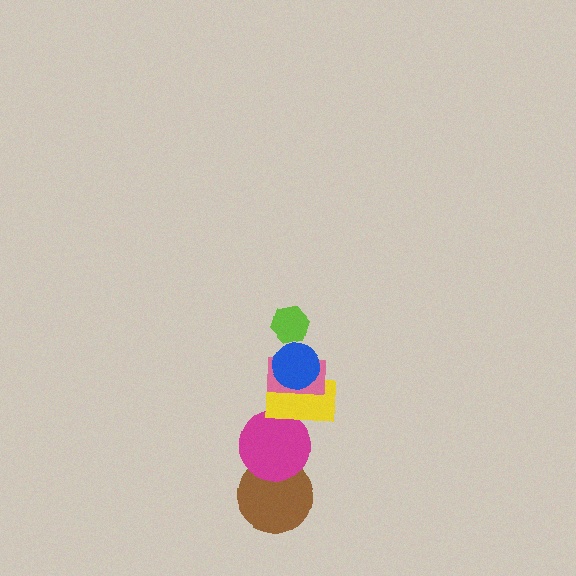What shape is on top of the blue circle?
The lime hexagon is on top of the blue circle.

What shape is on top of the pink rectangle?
The blue circle is on top of the pink rectangle.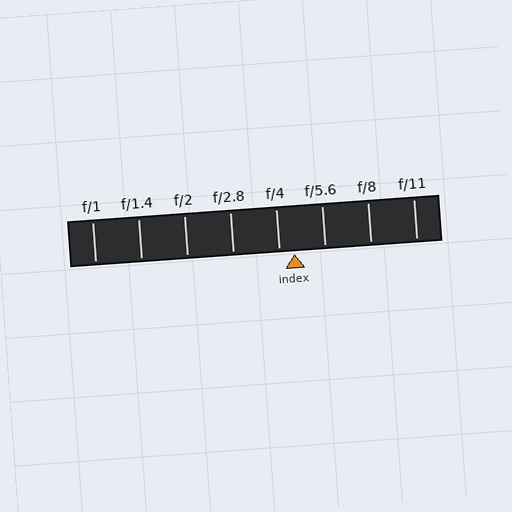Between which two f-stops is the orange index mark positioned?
The index mark is between f/4 and f/5.6.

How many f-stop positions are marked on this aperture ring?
There are 8 f-stop positions marked.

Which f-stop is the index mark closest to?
The index mark is closest to f/4.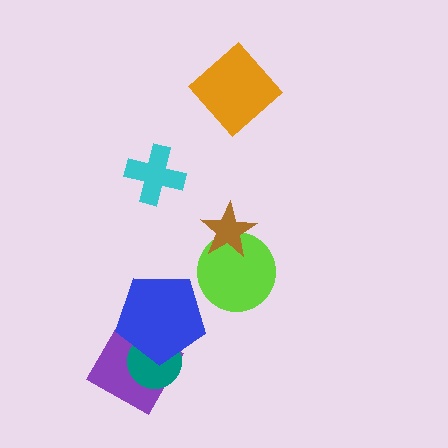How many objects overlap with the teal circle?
2 objects overlap with the teal circle.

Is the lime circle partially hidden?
Yes, it is partially covered by another shape.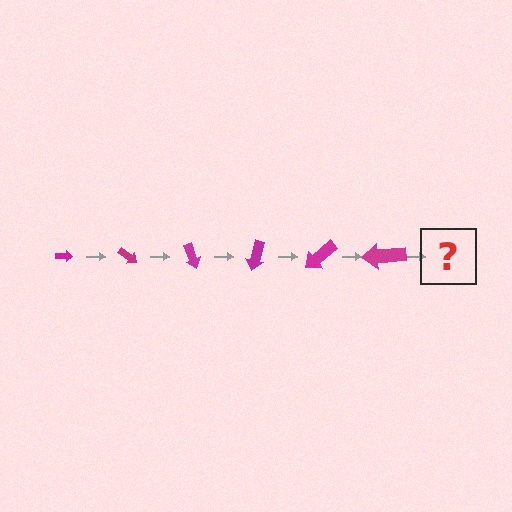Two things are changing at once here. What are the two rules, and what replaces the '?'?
The two rules are that the arrow grows larger each step and it rotates 35 degrees each step. The '?' should be an arrow, larger than the previous one and rotated 210 degrees from the start.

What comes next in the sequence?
The next element should be an arrow, larger than the previous one and rotated 210 degrees from the start.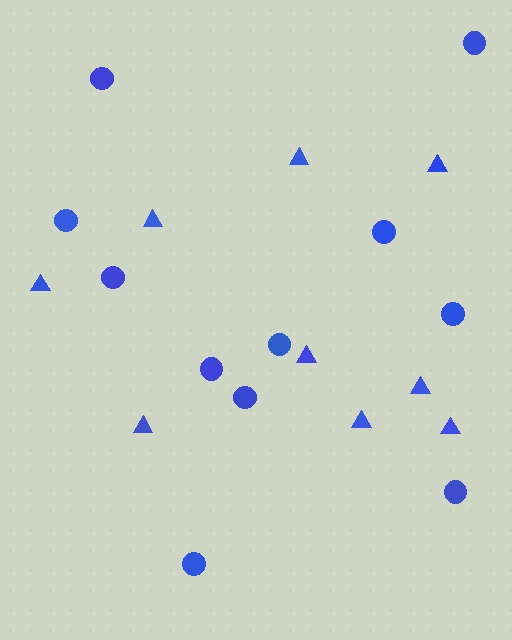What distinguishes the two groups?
There are 2 groups: one group of circles (11) and one group of triangles (9).